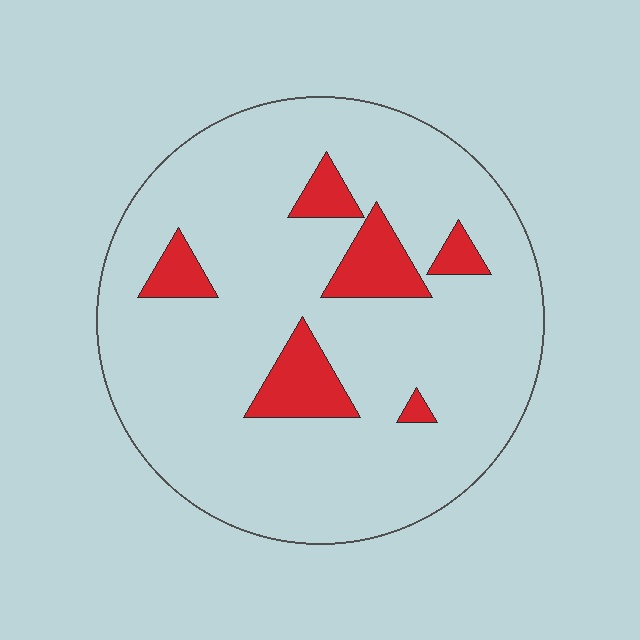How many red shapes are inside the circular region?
6.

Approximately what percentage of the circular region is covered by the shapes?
Approximately 15%.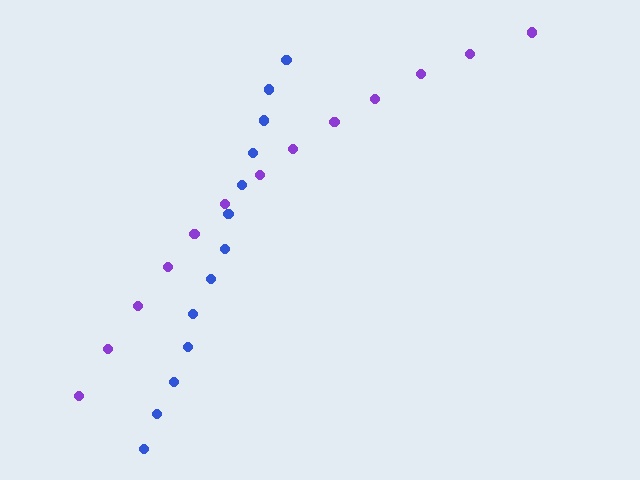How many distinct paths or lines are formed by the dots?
There are 2 distinct paths.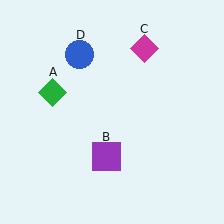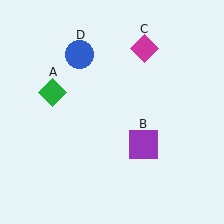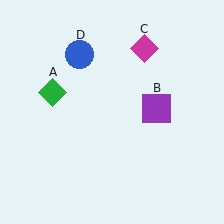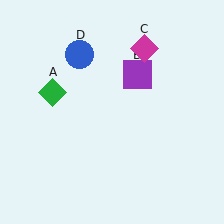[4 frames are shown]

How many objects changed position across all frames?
1 object changed position: purple square (object B).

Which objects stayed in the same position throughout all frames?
Green diamond (object A) and magenta diamond (object C) and blue circle (object D) remained stationary.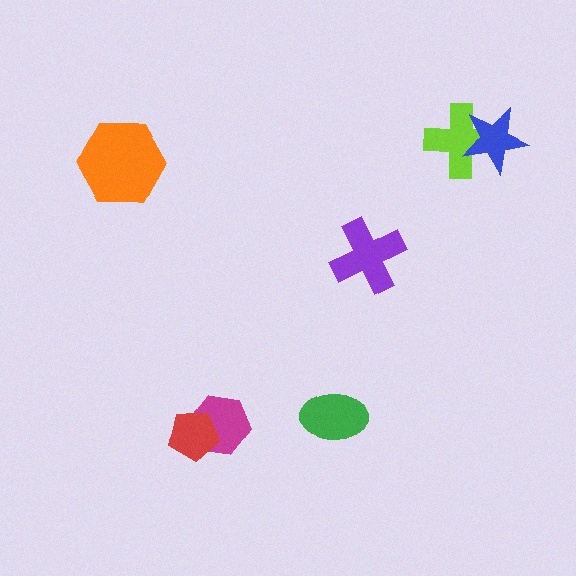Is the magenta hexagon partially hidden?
Yes, it is partially covered by another shape.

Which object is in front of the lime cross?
The blue star is in front of the lime cross.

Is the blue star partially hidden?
No, no other shape covers it.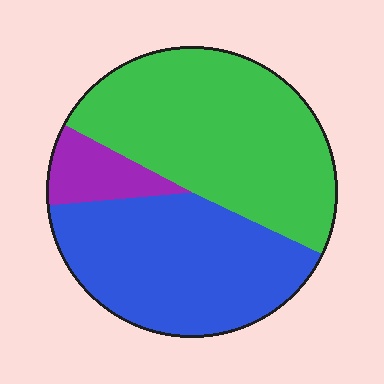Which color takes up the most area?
Green, at roughly 50%.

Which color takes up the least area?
Purple, at roughly 10%.